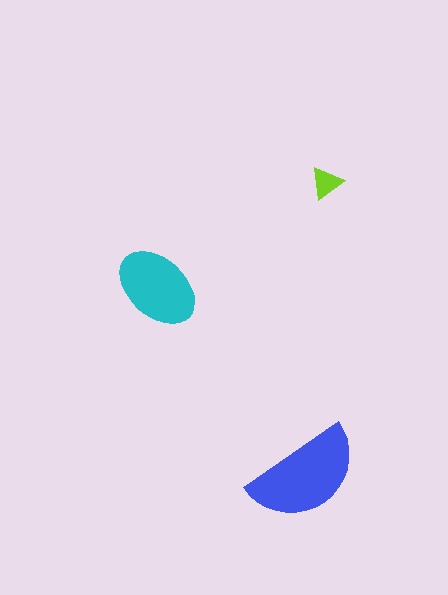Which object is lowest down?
The blue semicircle is bottommost.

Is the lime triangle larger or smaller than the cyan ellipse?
Smaller.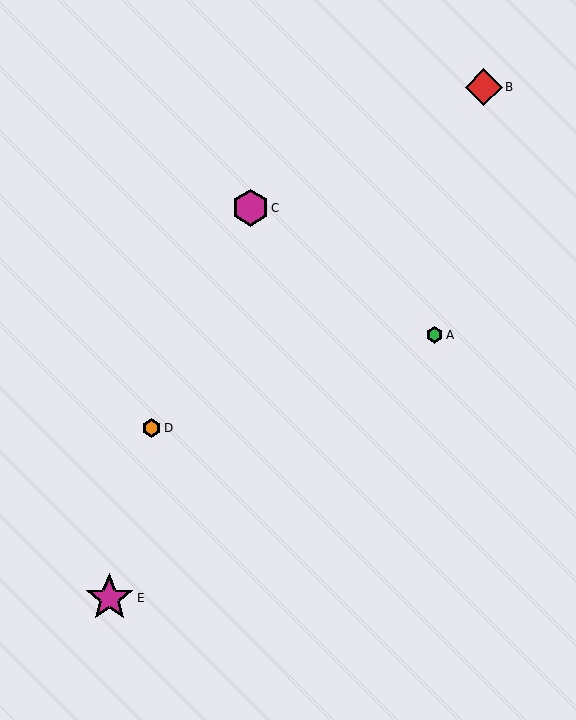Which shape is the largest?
The magenta star (labeled E) is the largest.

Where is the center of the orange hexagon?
The center of the orange hexagon is at (152, 428).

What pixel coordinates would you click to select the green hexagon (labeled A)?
Click at (434, 335) to select the green hexagon A.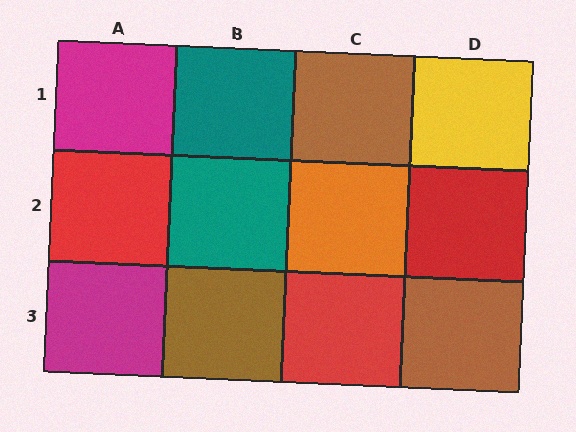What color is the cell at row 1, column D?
Yellow.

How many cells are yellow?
1 cell is yellow.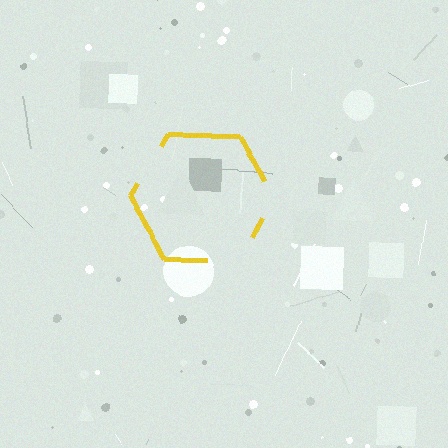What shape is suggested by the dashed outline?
The dashed outline suggests a hexagon.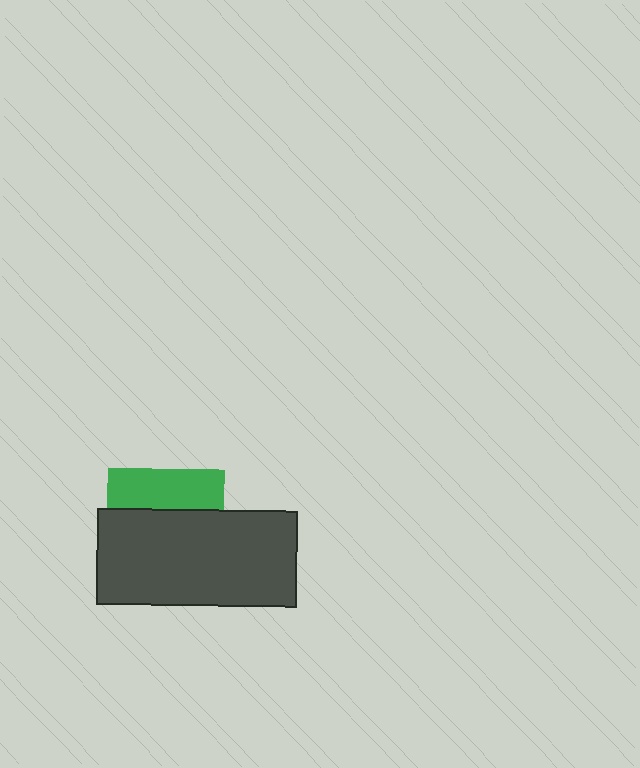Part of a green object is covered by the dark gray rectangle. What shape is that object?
It is a square.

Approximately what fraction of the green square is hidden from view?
Roughly 66% of the green square is hidden behind the dark gray rectangle.